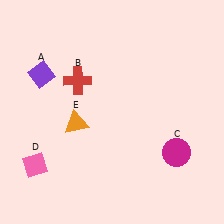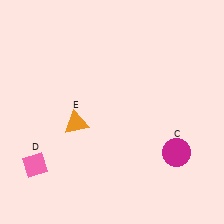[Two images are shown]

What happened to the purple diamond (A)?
The purple diamond (A) was removed in Image 2. It was in the top-left area of Image 1.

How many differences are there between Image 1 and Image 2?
There are 2 differences between the two images.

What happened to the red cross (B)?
The red cross (B) was removed in Image 2. It was in the top-left area of Image 1.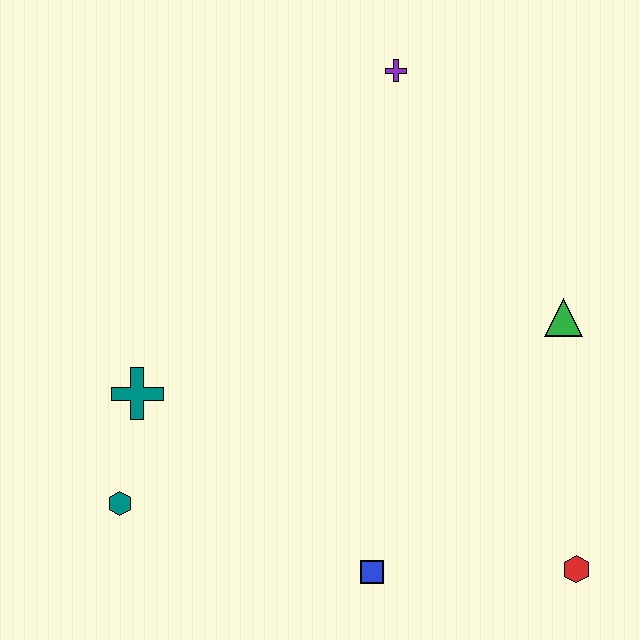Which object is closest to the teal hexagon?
The teal cross is closest to the teal hexagon.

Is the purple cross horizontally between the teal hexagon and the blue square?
No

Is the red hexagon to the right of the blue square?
Yes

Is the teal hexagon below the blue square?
No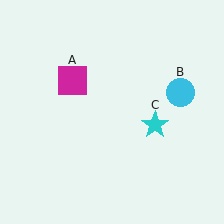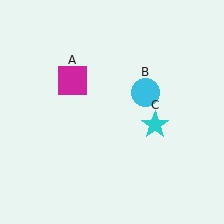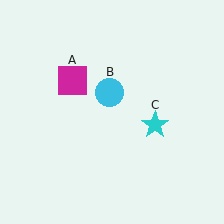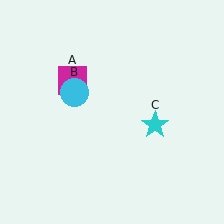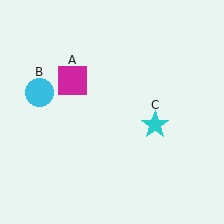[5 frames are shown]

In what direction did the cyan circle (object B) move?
The cyan circle (object B) moved left.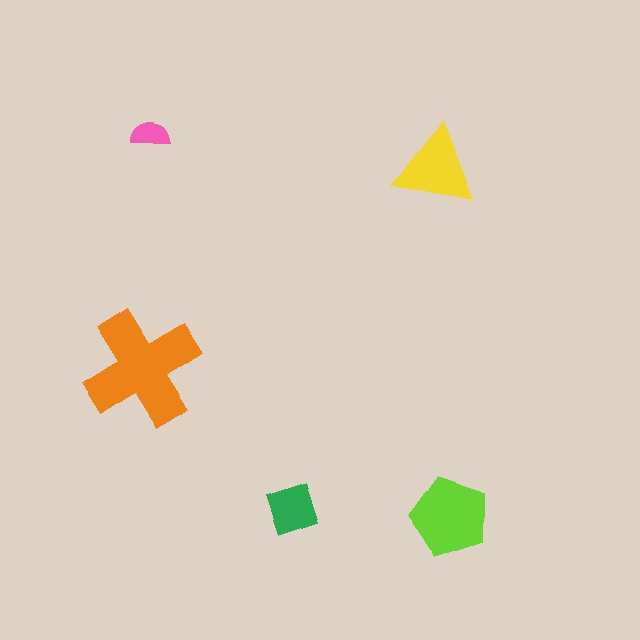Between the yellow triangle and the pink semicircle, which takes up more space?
The yellow triangle.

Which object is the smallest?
The pink semicircle.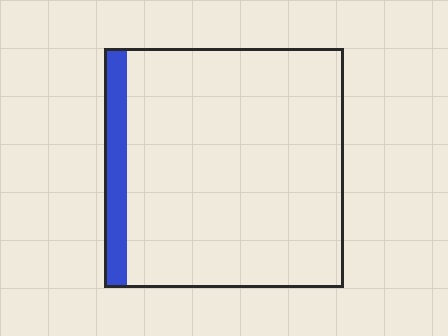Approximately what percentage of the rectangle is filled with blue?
Approximately 10%.